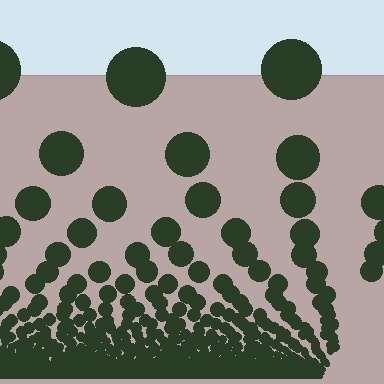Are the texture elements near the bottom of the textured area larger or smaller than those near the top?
Smaller. The gradient is inverted — elements near the bottom are smaller and denser.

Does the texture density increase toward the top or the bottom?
Density increases toward the bottom.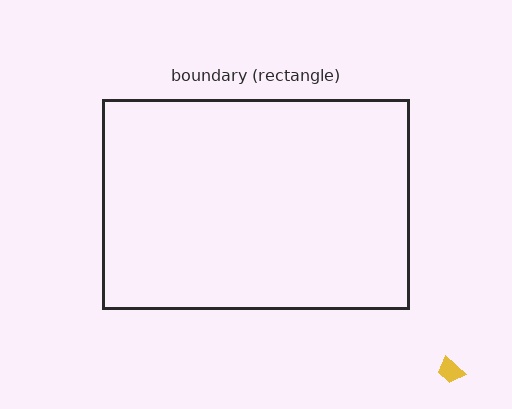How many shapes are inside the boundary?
0 inside, 1 outside.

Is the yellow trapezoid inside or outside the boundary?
Outside.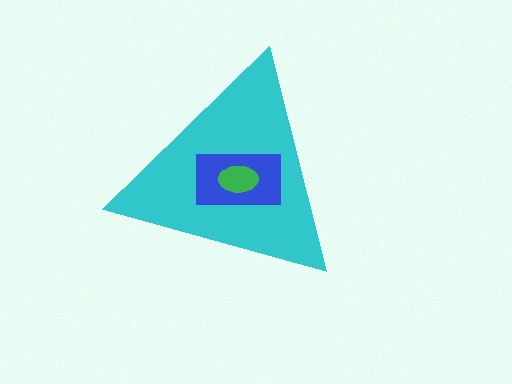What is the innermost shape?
The green ellipse.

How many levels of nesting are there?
3.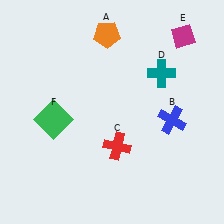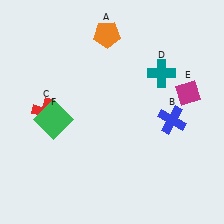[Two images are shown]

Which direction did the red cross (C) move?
The red cross (C) moved left.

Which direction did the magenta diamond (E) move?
The magenta diamond (E) moved down.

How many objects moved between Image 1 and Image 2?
2 objects moved between the two images.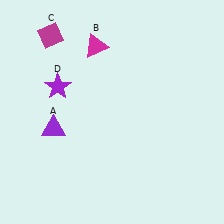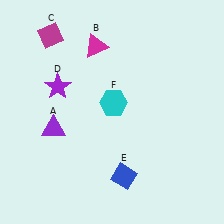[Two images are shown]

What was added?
A blue diamond (E), a cyan hexagon (F) were added in Image 2.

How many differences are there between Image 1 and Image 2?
There are 2 differences between the two images.